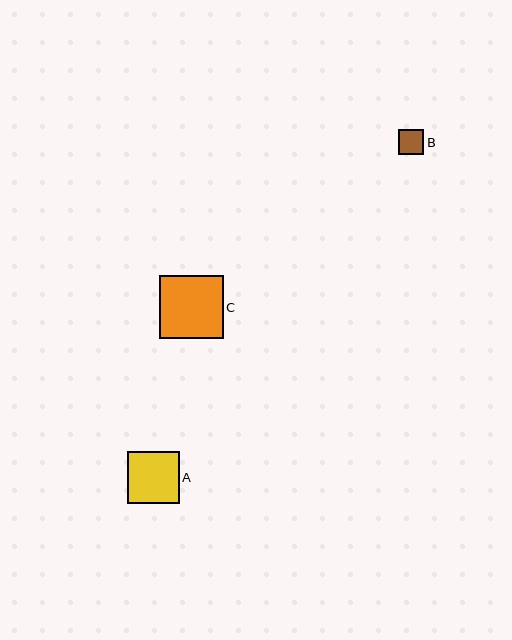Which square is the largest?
Square C is the largest with a size of approximately 64 pixels.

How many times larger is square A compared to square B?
Square A is approximately 2.0 times the size of square B.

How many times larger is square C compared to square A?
Square C is approximately 1.2 times the size of square A.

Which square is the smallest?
Square B is the smallest with a size of approximately 26 pixels.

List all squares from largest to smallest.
From largest to smallest: C, A, B.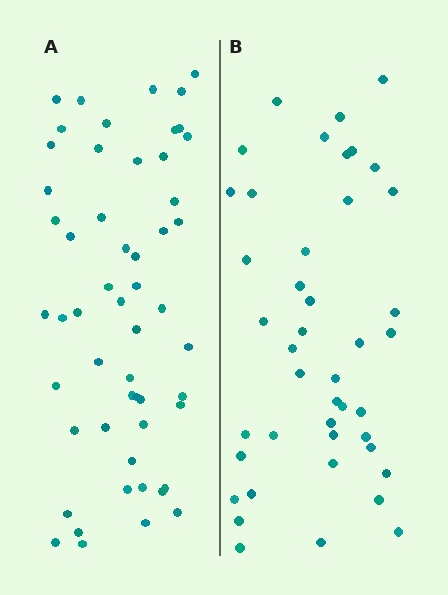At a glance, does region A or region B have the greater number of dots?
Region A (the left region) has more dots.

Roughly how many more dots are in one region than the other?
Region A has roughly 12 or so more dots than region B.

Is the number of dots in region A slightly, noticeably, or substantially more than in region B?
Region A has noticeably more, but not dramatically so. The ratio is roughly 1.3 to 1.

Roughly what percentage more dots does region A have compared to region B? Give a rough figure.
About 25% more.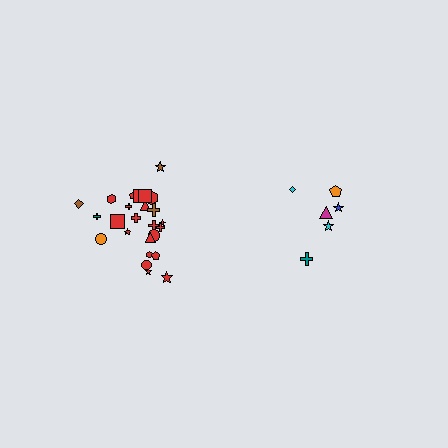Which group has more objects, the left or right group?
The left group.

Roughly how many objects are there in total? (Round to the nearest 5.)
Roughly 30 objects in total.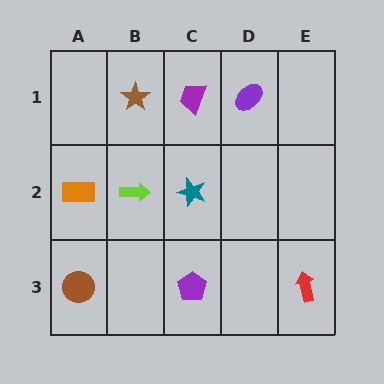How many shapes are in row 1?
3 shapes.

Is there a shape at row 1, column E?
No, that cell is empty.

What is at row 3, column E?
A red arrow.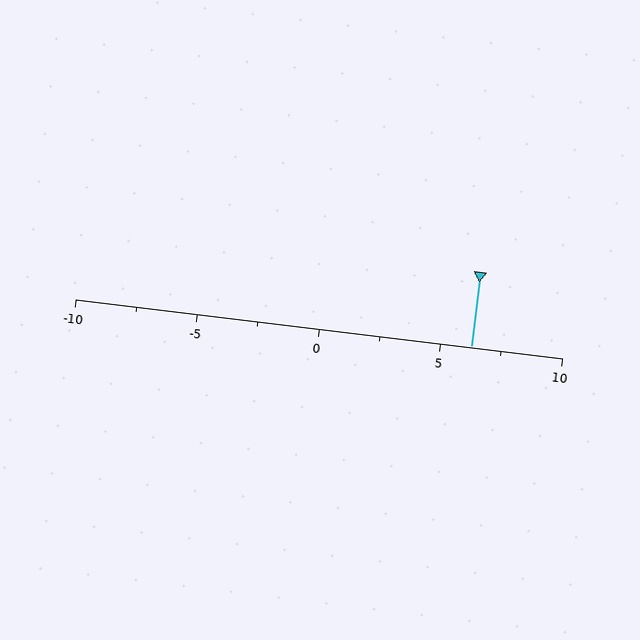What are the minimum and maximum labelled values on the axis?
The axis runs from -10 to 10.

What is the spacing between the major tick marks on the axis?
The major ticks are spaced 5 apart.